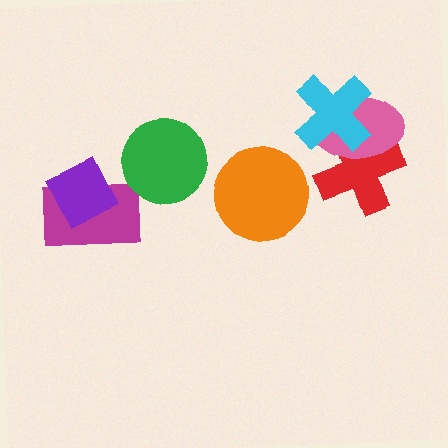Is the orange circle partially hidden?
No, no other shape covers it.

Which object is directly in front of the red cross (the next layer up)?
The pink ellipse is directly in front of the red cross.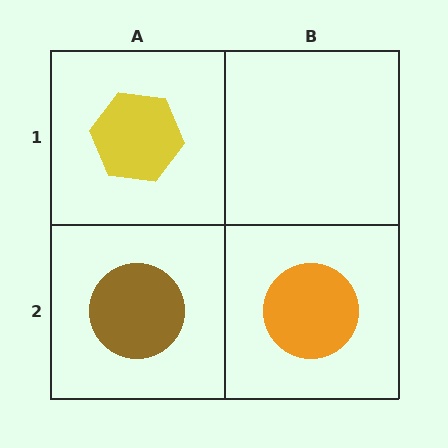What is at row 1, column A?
A yellow hexagon.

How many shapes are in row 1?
1 shape.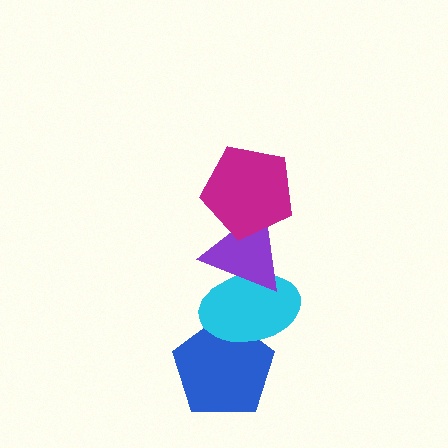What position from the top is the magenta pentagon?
The magenta pentagon is 1st from the top.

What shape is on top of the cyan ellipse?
The purple triangle is on top of the cyan ellipse.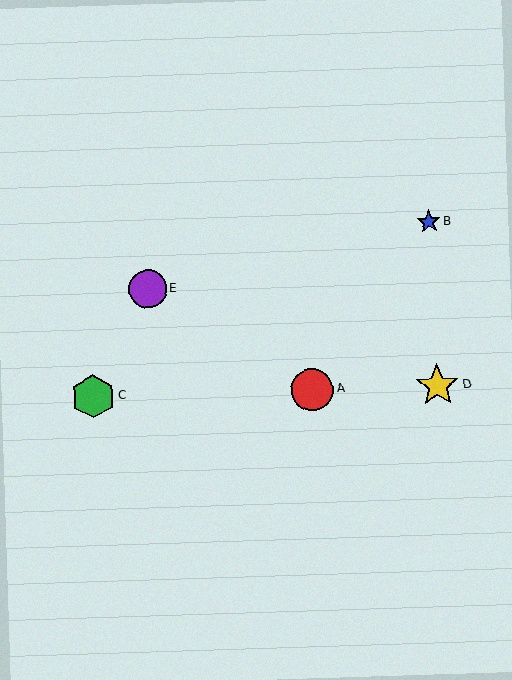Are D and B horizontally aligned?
No, D is at y≈385 and B is at y≈222.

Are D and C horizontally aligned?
Yes, both are at y≈385.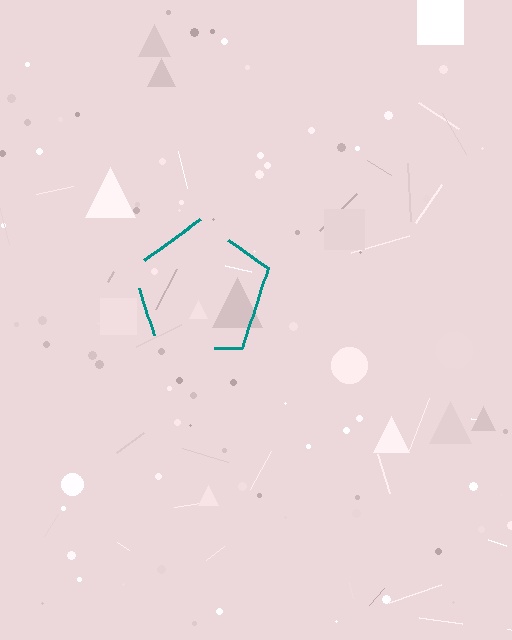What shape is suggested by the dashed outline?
The dashed outline suggests a pentagon.